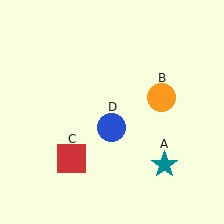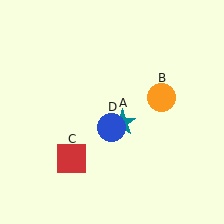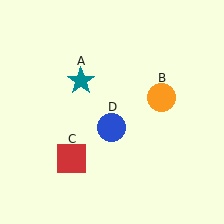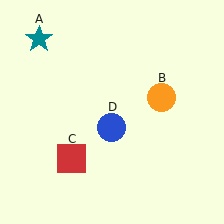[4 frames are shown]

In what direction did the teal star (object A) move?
The teal star (object A) moved up and to the left.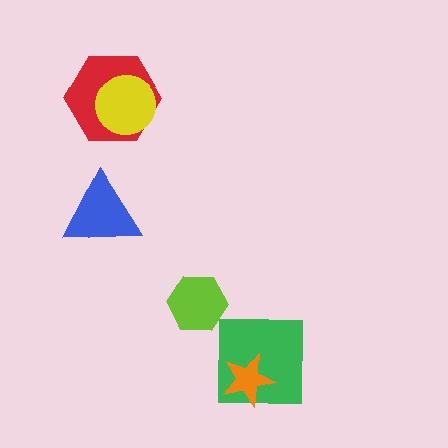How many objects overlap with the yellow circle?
1 object overlaps with the yellow circle.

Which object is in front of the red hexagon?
The yellow circle is in front of the red hexagon.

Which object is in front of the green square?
The orange star is in front of the green square.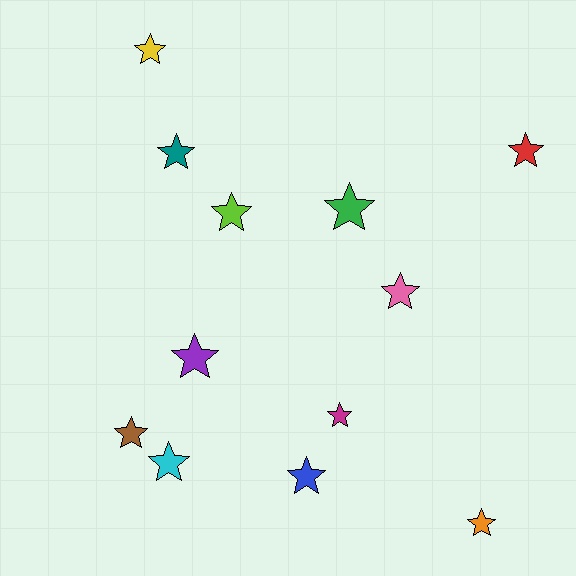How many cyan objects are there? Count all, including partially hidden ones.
There is 1 cyan object.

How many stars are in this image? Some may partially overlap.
There are 12 stars.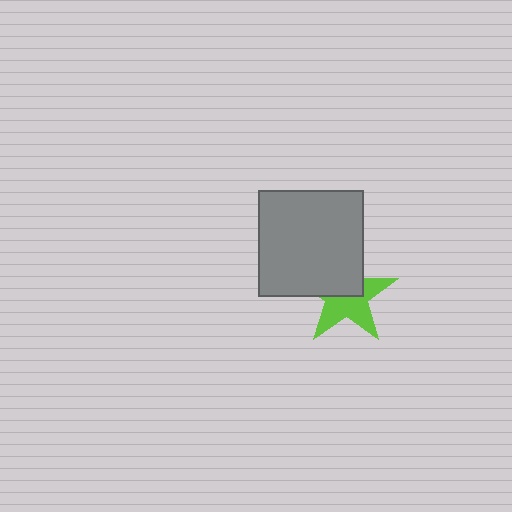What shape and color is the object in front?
The object in front is a gray square.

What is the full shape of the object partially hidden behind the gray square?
The partially hidden object is a lime star.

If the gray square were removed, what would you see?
You would see the complete lime star.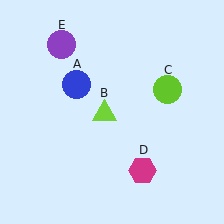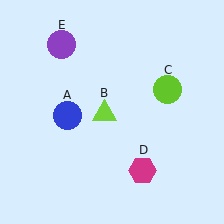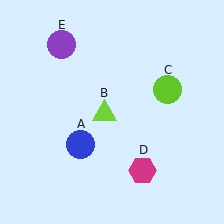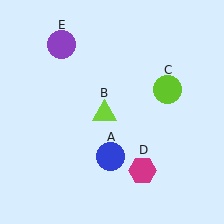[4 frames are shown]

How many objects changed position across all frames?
1 object changed position: blue circle (object A).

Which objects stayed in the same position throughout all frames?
Lime triangle (object B) and lime circle (object C) and magenta hexagon (object D) and purple circle (object E) remained stationary.